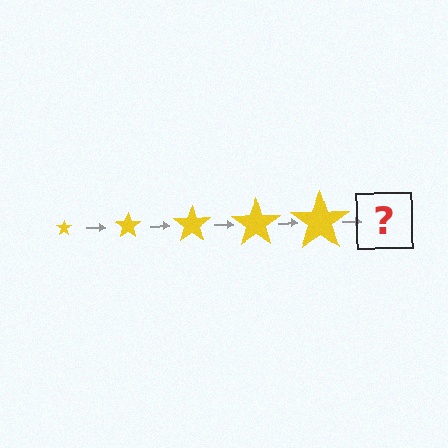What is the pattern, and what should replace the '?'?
The pattern is that the star gets progressively larger each step. The '?' should be a yellow star, larger than the previous one.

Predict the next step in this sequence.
The next step is a yellow star, larger than the previous one.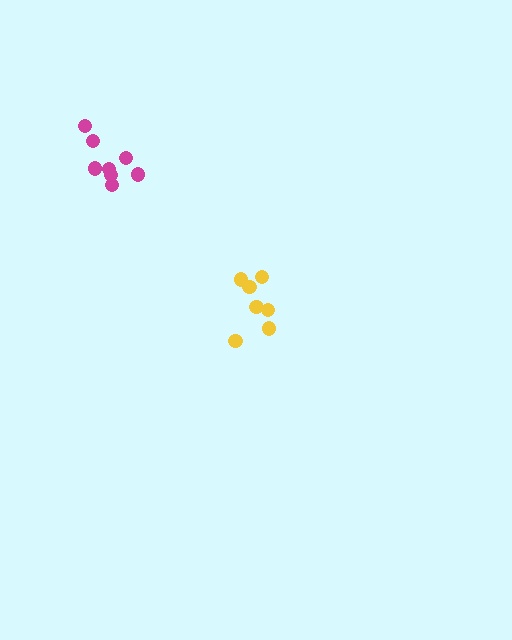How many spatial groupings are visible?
There are 2 spatial groupings.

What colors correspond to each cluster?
The clusters are colored: magenta, yellow.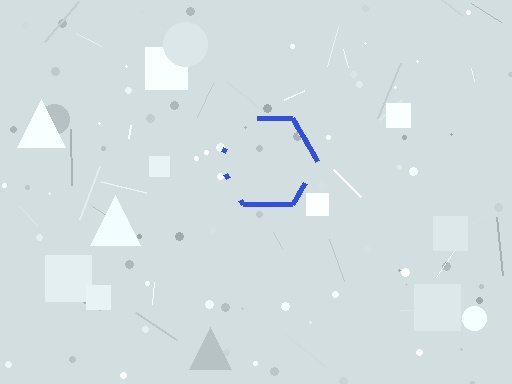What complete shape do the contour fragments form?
The contour fragments form a hexagon.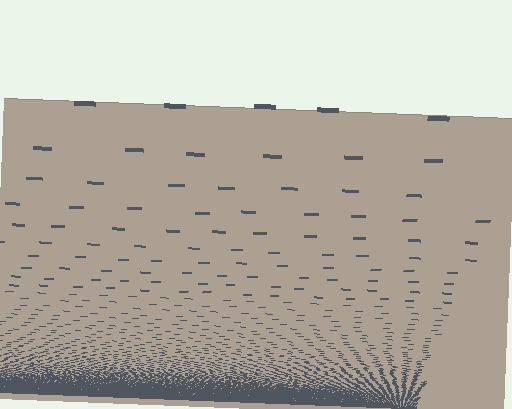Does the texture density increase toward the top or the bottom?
Density increases toward the bottom.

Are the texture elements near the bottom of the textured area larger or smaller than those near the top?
Smaller. The gradient is inverted — elements near the bottom are smaller and denser.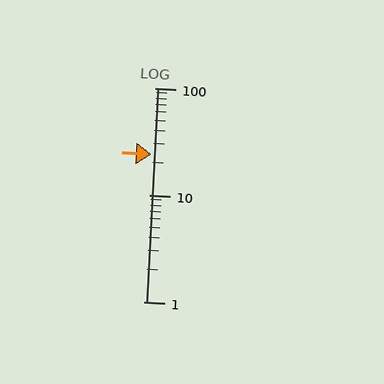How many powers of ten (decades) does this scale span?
The scale spans 2 decades, from 1 to 100.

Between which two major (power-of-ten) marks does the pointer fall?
The pointer is between 10 and 100.